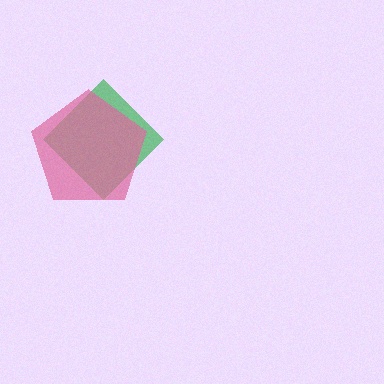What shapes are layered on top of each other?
The layered shapes are: a green diamond, a pink pentagon.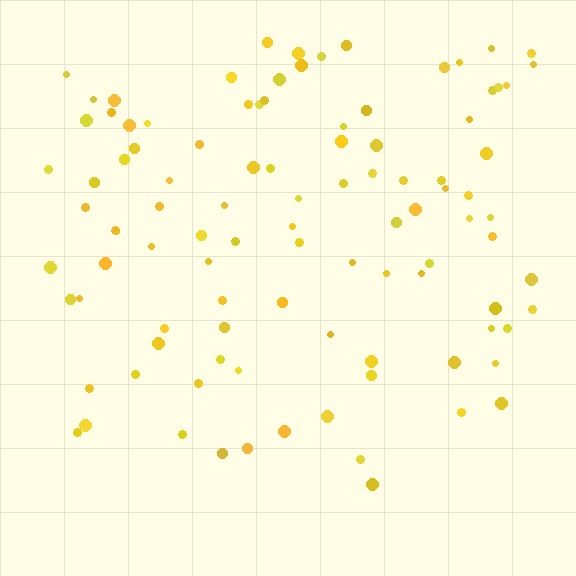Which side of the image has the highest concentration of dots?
The top.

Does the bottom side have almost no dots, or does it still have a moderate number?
Still a moderate number, just noticeably fewer than the top.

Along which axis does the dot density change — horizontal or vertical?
Vertical.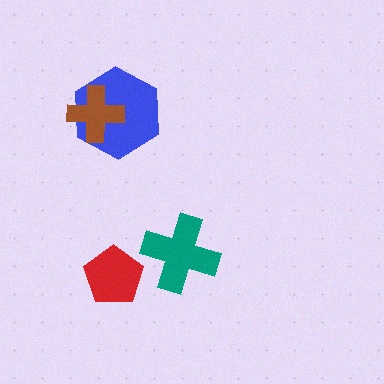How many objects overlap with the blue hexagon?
1 object overlaps with the blue hexagon.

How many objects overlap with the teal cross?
0 objects overlap with the teal cross.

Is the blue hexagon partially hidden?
Yes, it is partially covered by another shape.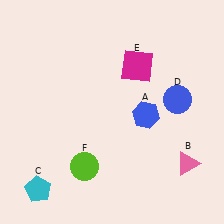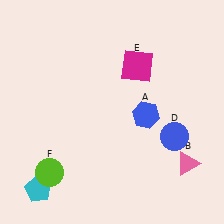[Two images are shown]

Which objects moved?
The objects that moved are: the blue circle (D), the lime circle (F).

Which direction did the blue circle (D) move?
The blue circle (D) moved down.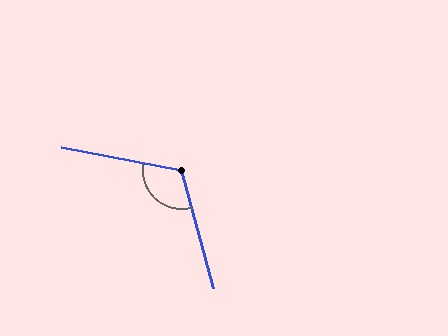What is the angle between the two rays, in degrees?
Approximately 116 degrees.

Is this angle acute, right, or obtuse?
It is obtuse.